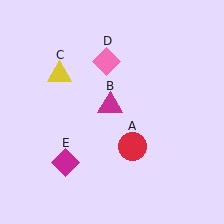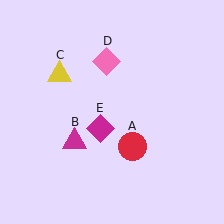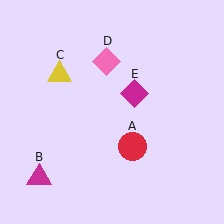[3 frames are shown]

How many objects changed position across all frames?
2 objects changed position: magenta triangle (object B), magenta diamond (object E).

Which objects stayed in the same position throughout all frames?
Red circle (object A) and yellow triangle (object C) and pink diamond (object D) remained stationary.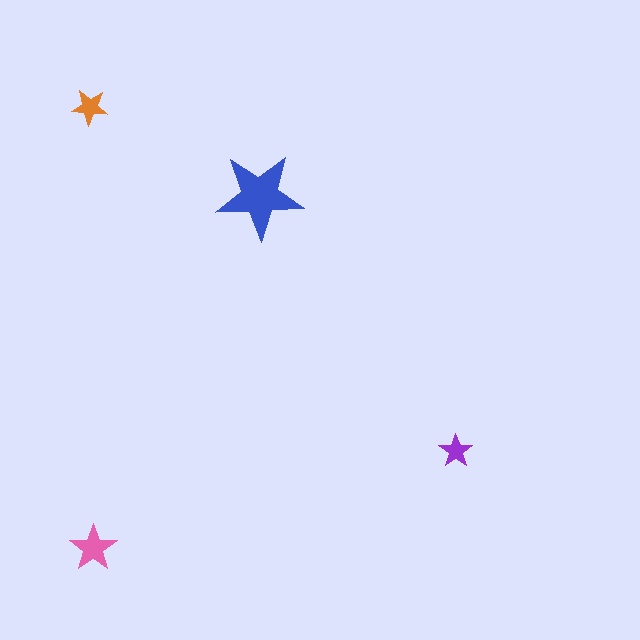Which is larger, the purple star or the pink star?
The pink one.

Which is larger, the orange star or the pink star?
The pink one.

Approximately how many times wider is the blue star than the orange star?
About 2.5 times wider.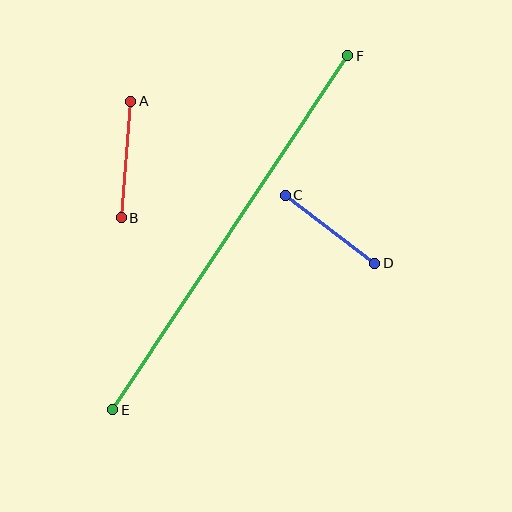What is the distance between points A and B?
The distance is approximately 117 pixels.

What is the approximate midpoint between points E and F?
The midpoint is at approximately (230, 233) pixels.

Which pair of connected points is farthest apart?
Points E and F are farthest apart.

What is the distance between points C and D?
The distance is approximately 113 pixels.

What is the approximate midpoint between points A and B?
The midpoint is at approximately (126, 160) pixels.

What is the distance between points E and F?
The distance is approximately 425 pixels.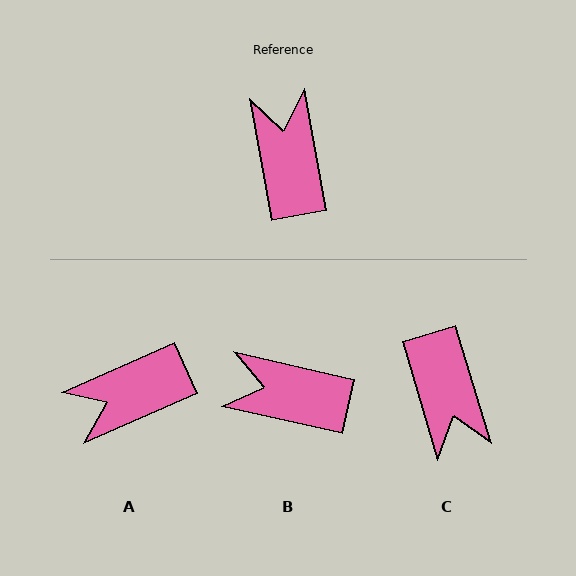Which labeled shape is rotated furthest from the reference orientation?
C, about 174 degrees away.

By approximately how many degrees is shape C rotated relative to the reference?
Approximately 174 degrees clockwise.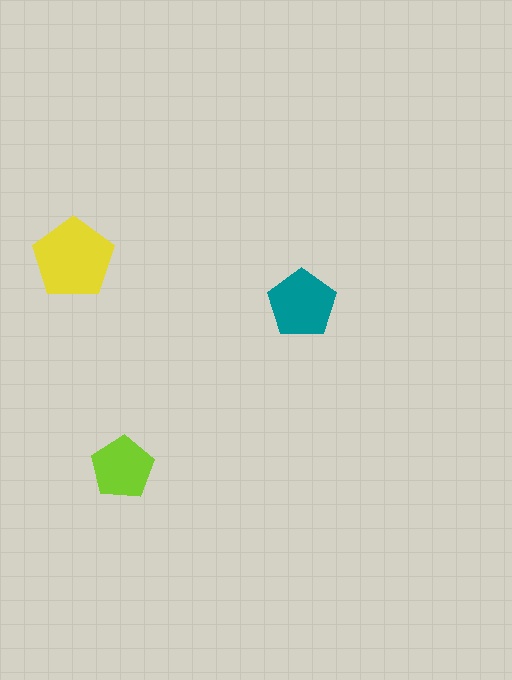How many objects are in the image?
There are 3 objects in the image.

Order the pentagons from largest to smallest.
the yellow one, the teal one, the lime one.